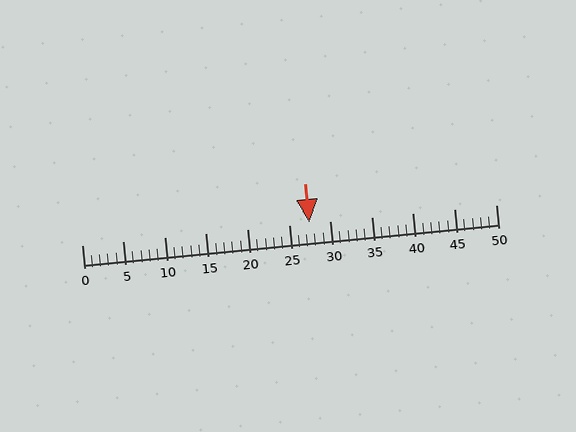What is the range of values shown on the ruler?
The ruler shows values from 0 to 50.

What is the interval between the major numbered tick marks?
The major tick marks are spaced 5 units apart.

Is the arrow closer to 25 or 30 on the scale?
The arrow is closer to 30.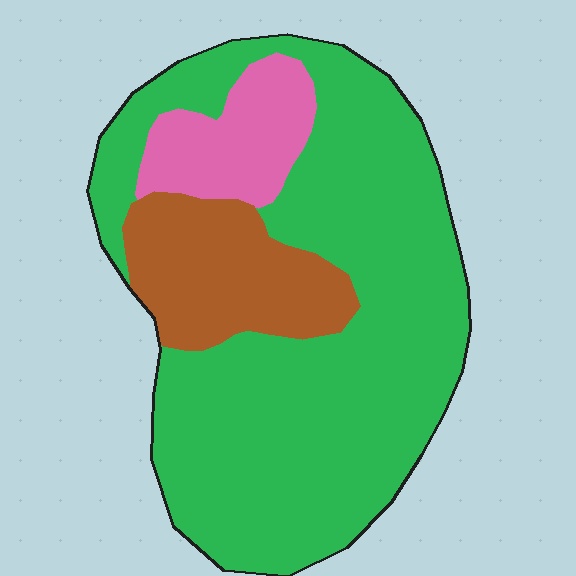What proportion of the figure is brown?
Brown takes up less than a quarter of the figure.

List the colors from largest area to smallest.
From largest to smallest: green, brown, pink.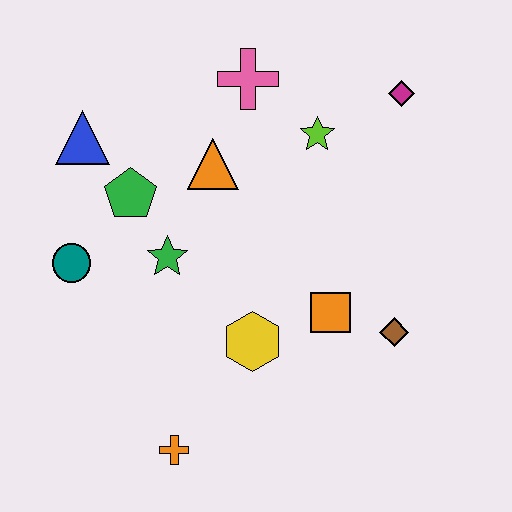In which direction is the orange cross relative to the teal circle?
The orange cross is below the teal circle.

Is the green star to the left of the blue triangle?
No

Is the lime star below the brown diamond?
No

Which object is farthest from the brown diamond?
The blue triangle is farthest from the brown diamond.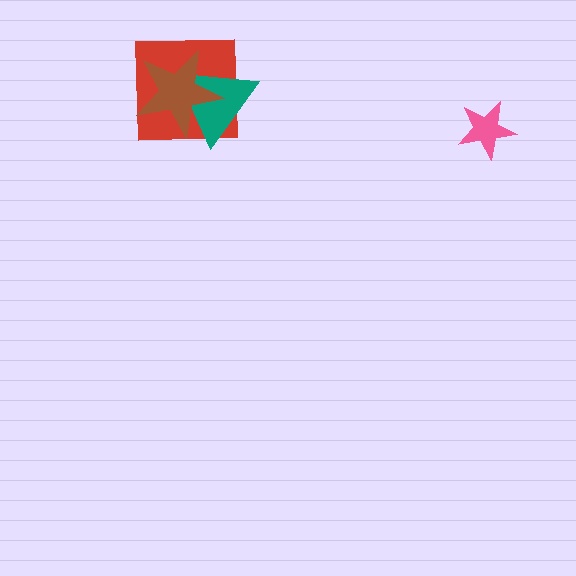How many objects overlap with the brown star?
2 objects overlap with the brown star.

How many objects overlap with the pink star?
0 objects overlap with the pink star.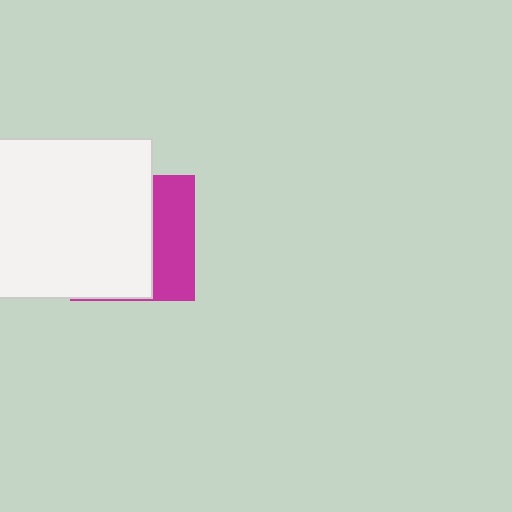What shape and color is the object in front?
The object in front is a white square.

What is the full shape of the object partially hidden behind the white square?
The partially hidden object is a magenta square.